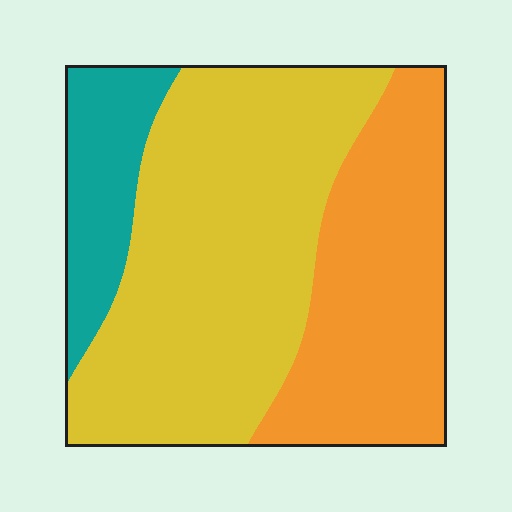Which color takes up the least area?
Teal, at roughly 15%.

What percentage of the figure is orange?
Orange takes up about one third (1/3) of the figure.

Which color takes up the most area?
Yellow, at roughly 55%.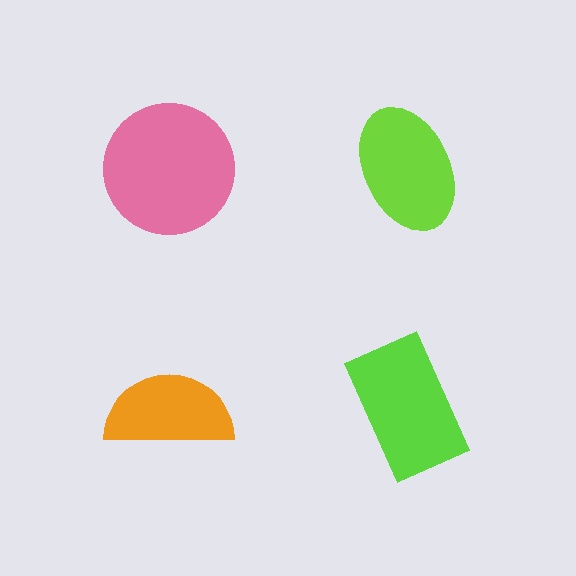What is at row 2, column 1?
An orange semicircle.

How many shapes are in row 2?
2 shapes.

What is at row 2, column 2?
A lime rectangle.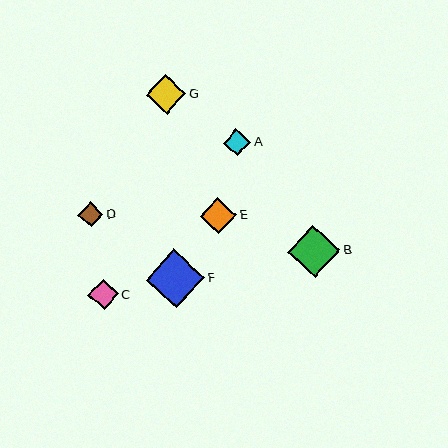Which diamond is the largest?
Diamond F is the largest with a size of approximately 58 pixels.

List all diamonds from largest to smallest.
From largest to smallest: F, B, G, E, C, A, D.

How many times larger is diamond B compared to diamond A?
Diamond B is approximately 1.9 times the size of diamond A.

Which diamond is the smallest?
Diamond D is the smallest with a size of approximately 25 pixels.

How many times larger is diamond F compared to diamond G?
Diamond F is approximately 1.5 times the size of diamond G.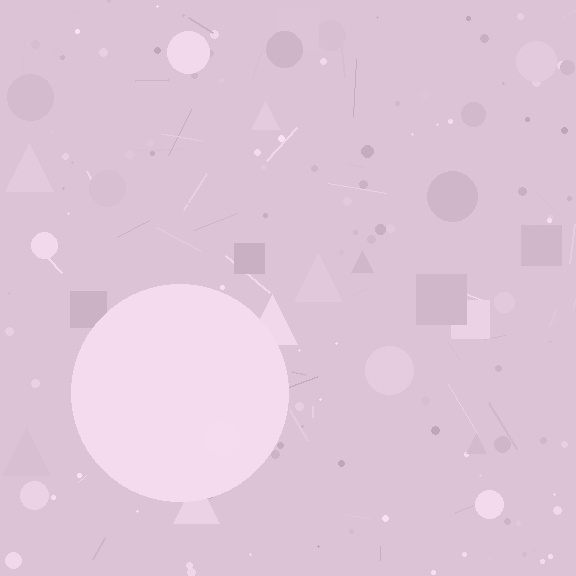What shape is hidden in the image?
A circle is hidden in the image.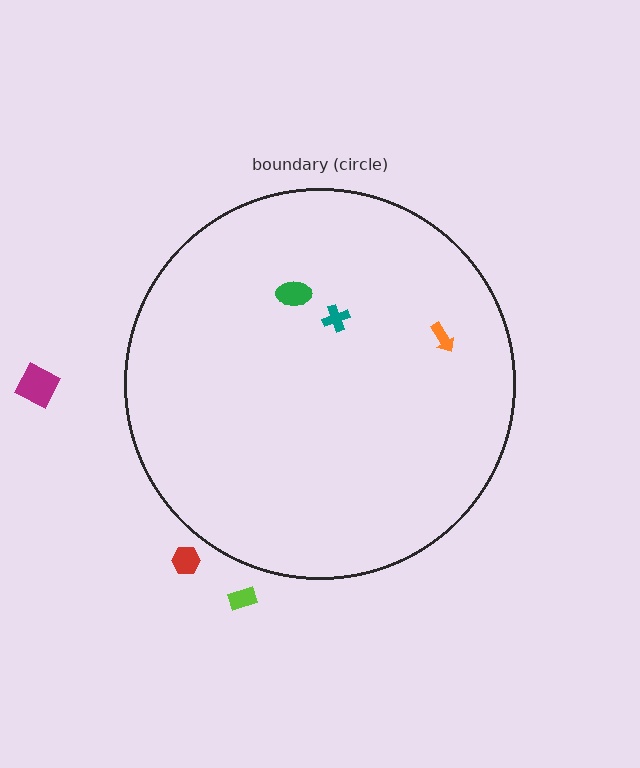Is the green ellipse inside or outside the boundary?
Inside.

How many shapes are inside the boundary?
3 inside, 3 outside.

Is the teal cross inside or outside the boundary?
Inside.